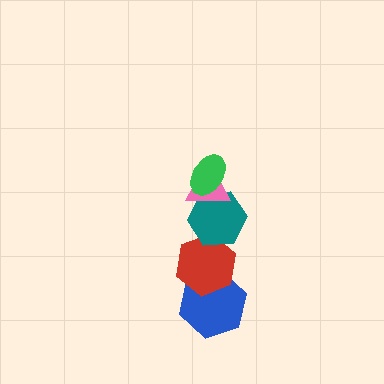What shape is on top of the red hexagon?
The teal hexagon is on top of the red hexagon.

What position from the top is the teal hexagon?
The teal hexagon is 3rd from the top.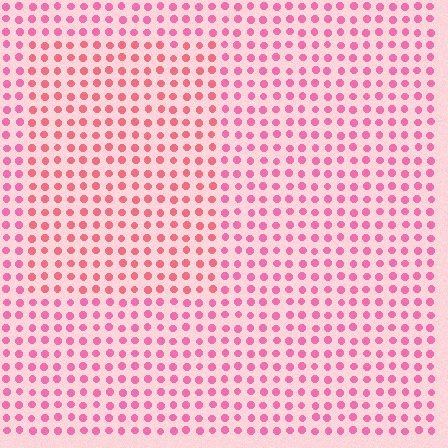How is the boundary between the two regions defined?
The boundary is defined purely by a slight shift in hue (about 20 degrees). Spacing, size, and orientation are identical on both sides.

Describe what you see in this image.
The image is filled with small pink elements in a uniform arrangement. A rectangle-shaped region is visible where the elements are tinted to a slightly different hue, forming a subtle color boundary.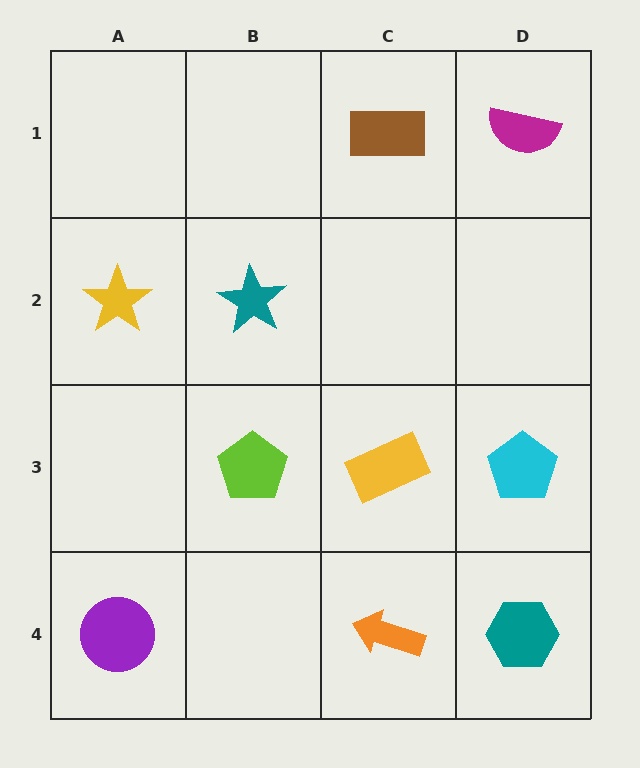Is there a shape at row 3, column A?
No, that cell is empty.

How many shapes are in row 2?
2 shapes.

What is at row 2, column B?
A teal star.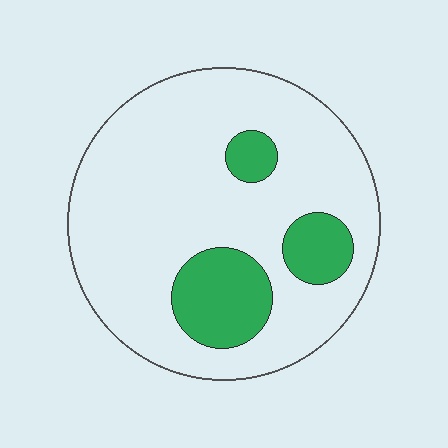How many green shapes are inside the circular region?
3.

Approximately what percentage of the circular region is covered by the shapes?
Approximately 20%.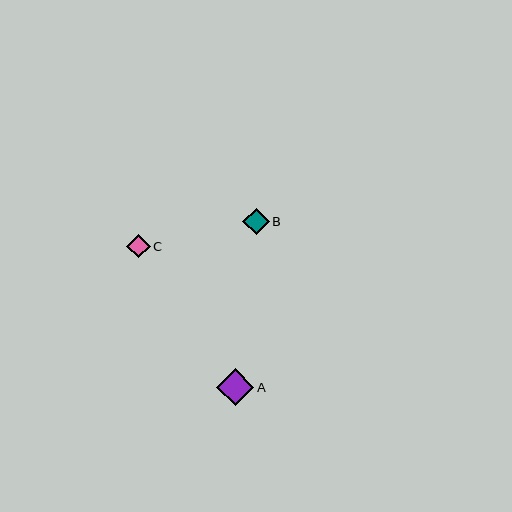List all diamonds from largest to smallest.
From largest to smallest: A, B, C.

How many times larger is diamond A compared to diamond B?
Diamond A is approximately 1.4 times the size of diamond B.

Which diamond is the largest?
Diamond A is the largest with a size of approximately 37 pixels.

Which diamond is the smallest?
Diamond C is the smallest with a size of approximately 23 pixels.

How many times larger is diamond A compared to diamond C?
Diamond A is approximately 1.6 times the size of diamond C.